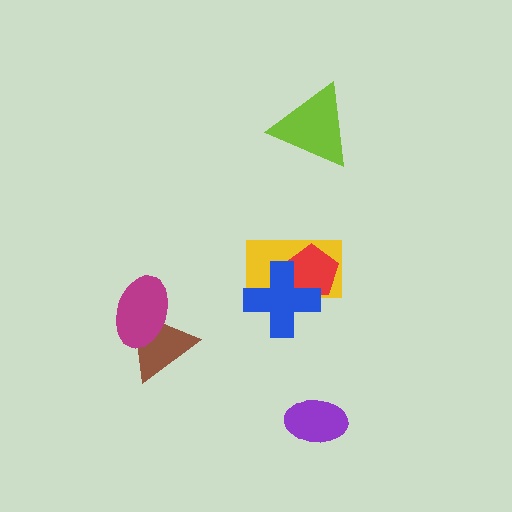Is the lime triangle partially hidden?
No, no other shape covers it.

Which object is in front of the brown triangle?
The magenta ellipse is in front of the brown triangle.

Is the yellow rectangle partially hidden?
Yes, it is partially covered by another shape.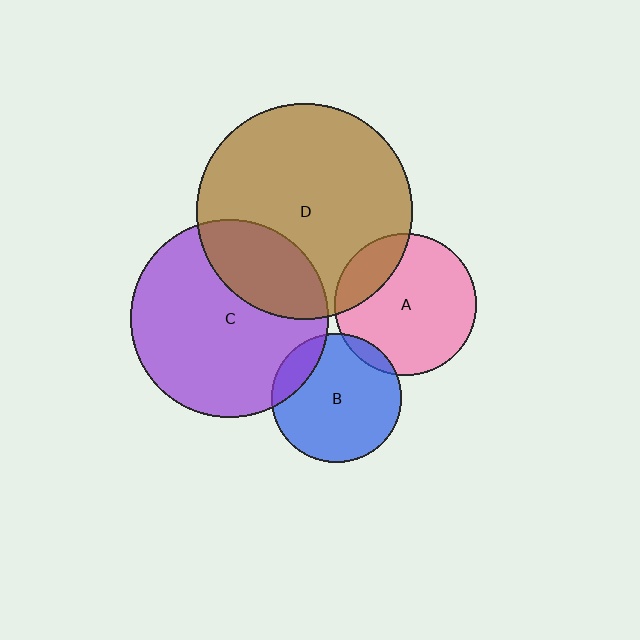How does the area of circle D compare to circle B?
Approximately 2.8 times.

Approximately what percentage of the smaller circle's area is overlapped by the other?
Approximately 20%.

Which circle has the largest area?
Circle D (brown).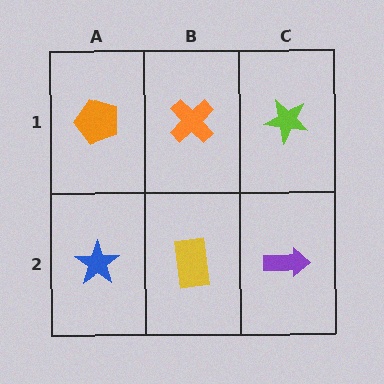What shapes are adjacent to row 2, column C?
A lime star (row 1, column C), a yellow rectangle (row 2, column B).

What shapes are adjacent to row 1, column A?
A blue star (row 2, column A), an orange cross (row 1, column B).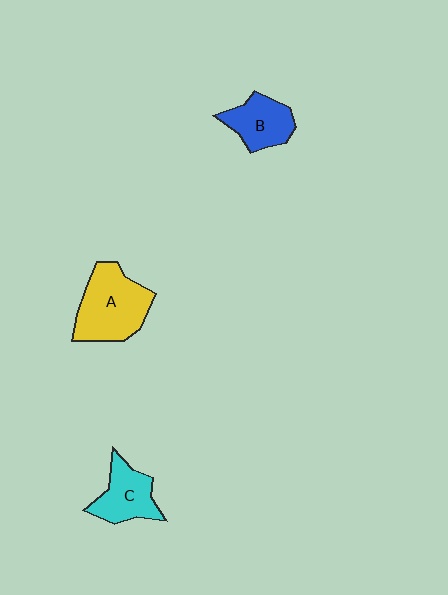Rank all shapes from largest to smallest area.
From largest to smallest: A (yellow), C (cyan), B (blue).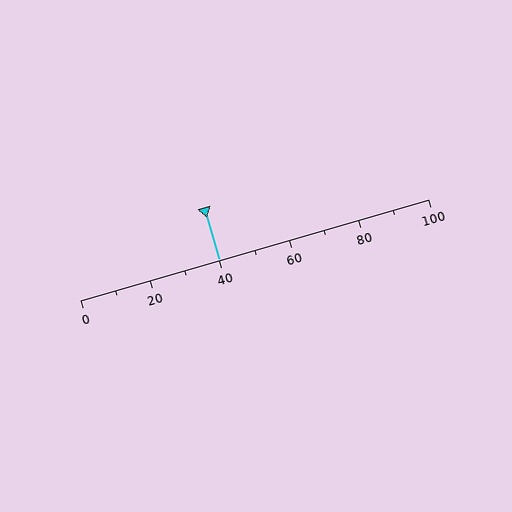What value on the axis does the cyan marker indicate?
The marker indicates approximately 40.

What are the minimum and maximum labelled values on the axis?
The axis runs from 0 to 100.